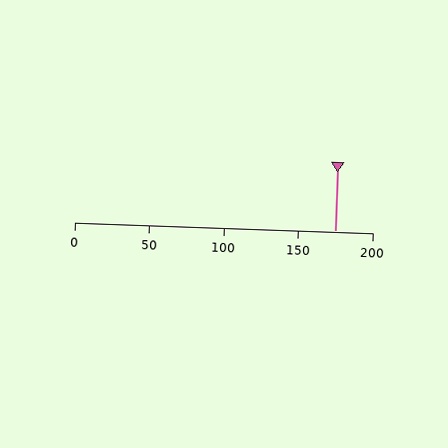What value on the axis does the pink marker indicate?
The marker indicates approximately 175.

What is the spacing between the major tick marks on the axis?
The major ticks are spaced 50 apart.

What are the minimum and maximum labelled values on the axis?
The axis runs from 0 to 200.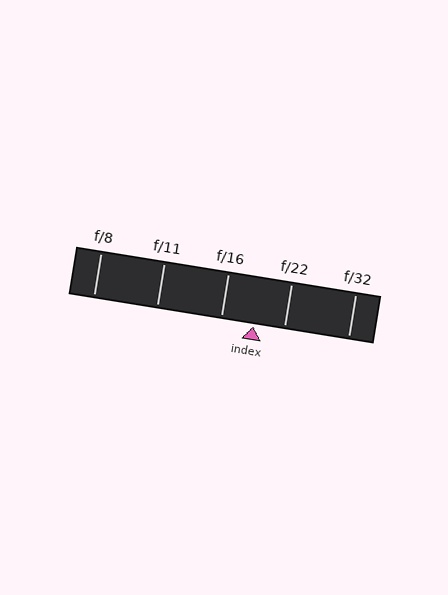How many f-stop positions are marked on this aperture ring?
There are 5 f-stop positions marked.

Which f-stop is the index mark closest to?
The index mark is closest to f/22.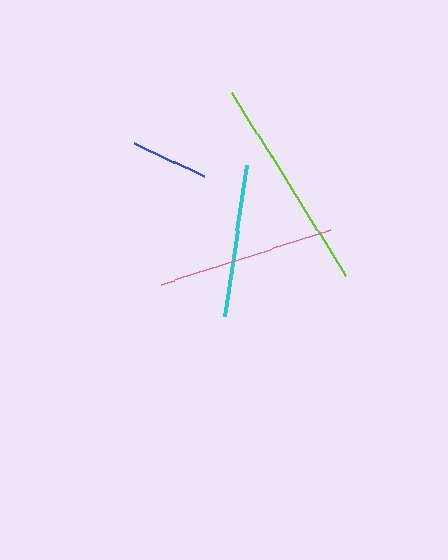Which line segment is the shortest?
The blue line is the shortest at approximately 78 pixels.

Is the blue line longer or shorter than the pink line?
The pink line is longer than the blue line.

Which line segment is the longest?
The lime line is the longest at approximately 215 pixels.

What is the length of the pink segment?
The pink segment is approximately 178 pixels long.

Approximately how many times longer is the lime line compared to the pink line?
The lime line is approximately 1.2 times the length of the pink line.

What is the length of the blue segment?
The blue segment is approximately 78 pixels long.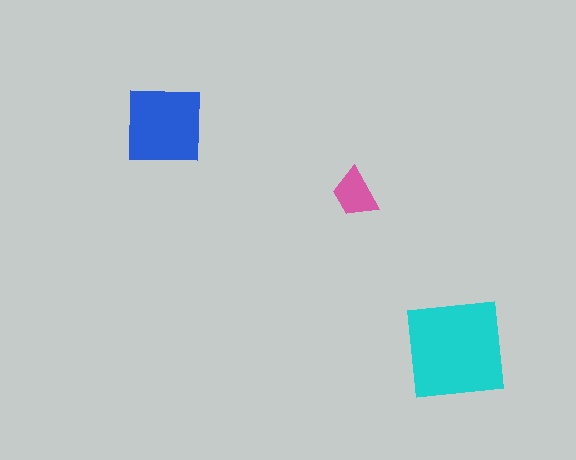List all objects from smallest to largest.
The pink trapezoid, the blue square, the cyan square.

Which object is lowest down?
The cyan square is bottommost.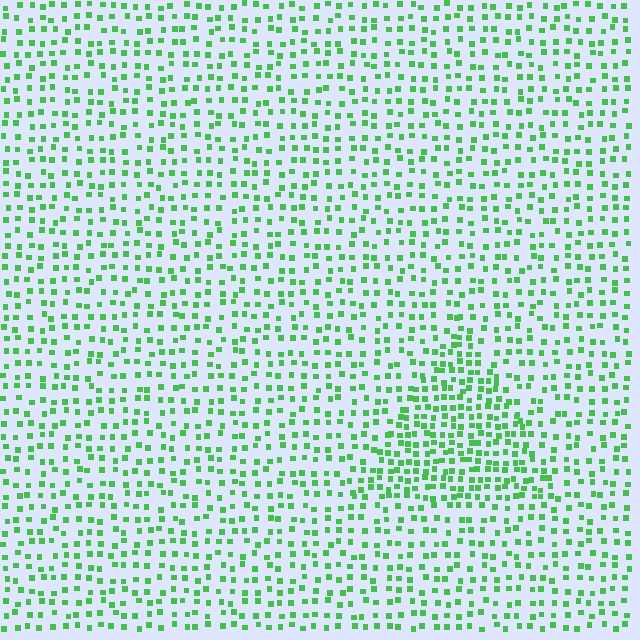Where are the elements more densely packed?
The elements are more densely packed inside the triangle boundary.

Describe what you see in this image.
The image contains small green elements arranged at two different densities. A triangle-shaped region is visible where the elements are more densely packed than the surrounding area.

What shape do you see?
I see a triangle.